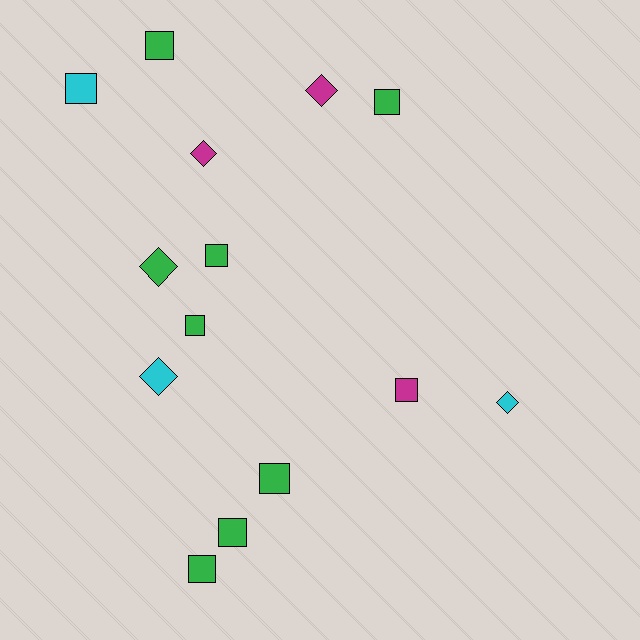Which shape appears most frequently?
Square, with 9 objects.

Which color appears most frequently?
Green, with 8 objects.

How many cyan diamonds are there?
There are 2 cyan diamonds.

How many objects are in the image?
There are 14 objects.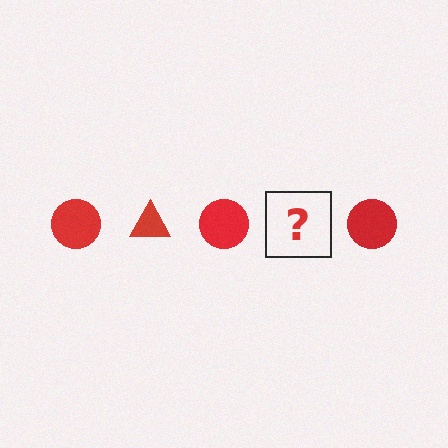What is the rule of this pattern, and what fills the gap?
The rule is that the pattern cycles through circle, triangle shapes in red. The gap should be filled with a red triangle.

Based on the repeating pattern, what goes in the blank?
The blank should be a red triangle.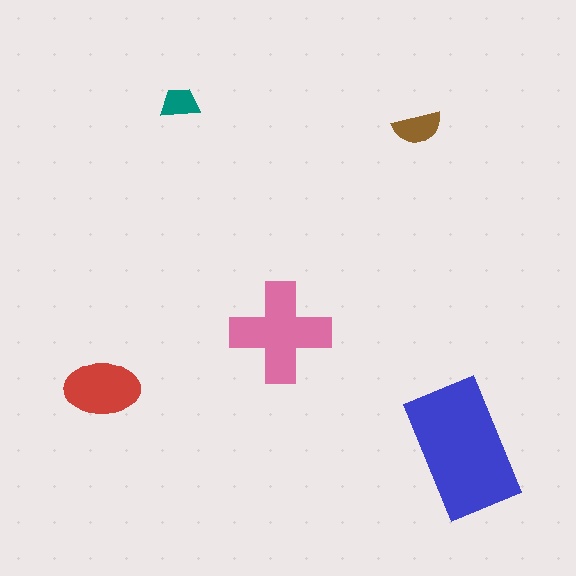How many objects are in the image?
There are 5 objects in the image.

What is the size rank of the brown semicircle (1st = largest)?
4th.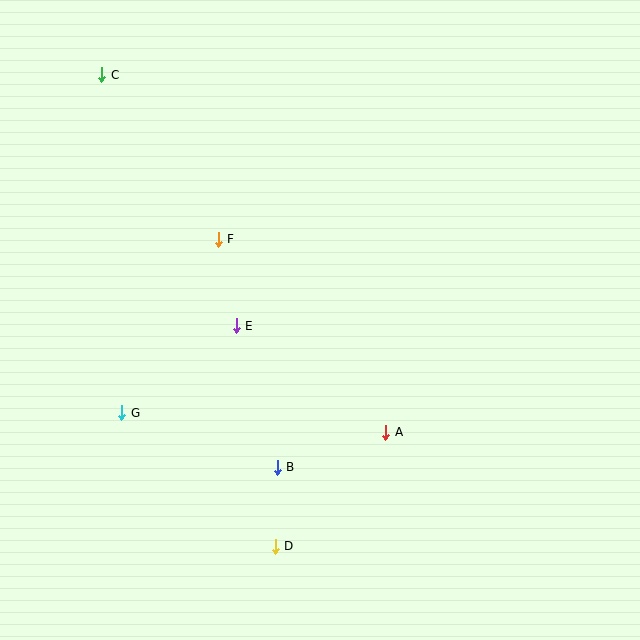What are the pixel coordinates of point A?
Point A is at (386, 432).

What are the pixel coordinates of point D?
Point D is at (275, 546).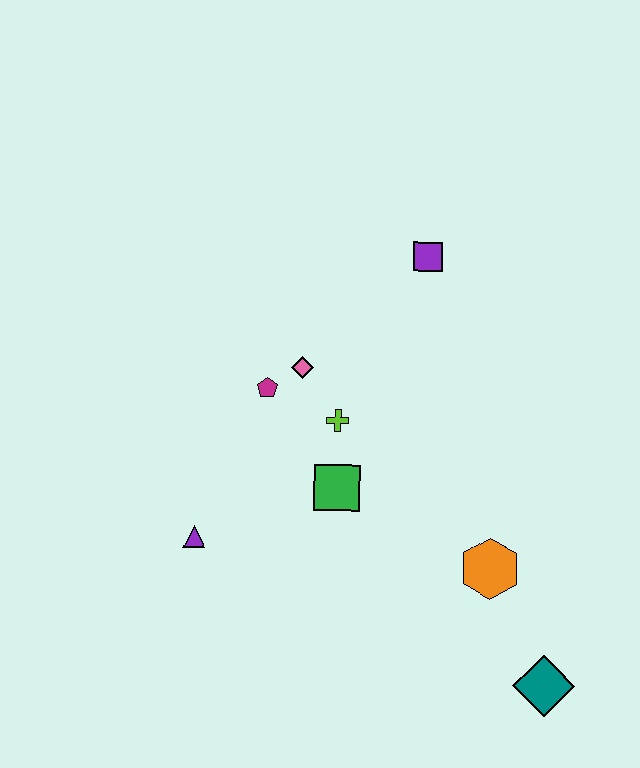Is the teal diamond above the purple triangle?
No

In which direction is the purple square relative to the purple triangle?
The purple square is above the purple triangle.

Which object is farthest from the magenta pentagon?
The teal diamond is farthest from the magenta pentagon.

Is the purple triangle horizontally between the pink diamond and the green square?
No